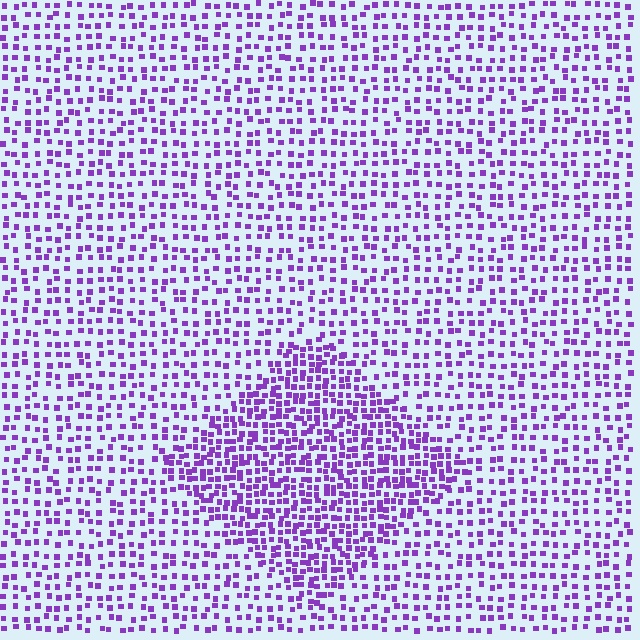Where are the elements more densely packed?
The elements are more densely packed inside the diamond boundary.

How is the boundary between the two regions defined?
The boundary is defined by a change in element density (approximately 1.9x ratio). All elements are the same color, size, and shape.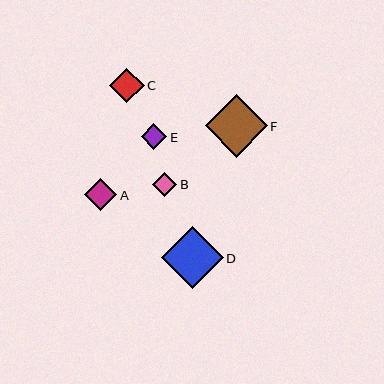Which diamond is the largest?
Diamond F is the largest with a size of approximately 62 pixels.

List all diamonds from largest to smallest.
From largest to smallest: F, D, C, A, E, B.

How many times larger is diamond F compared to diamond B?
Diamond F is approximately 2.6 times the size of diamond B.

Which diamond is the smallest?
Diamond B is the smallest with a size of approximately 24 pixels.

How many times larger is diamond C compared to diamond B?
Diamond C is approximately 1.4 times the size of diamond B.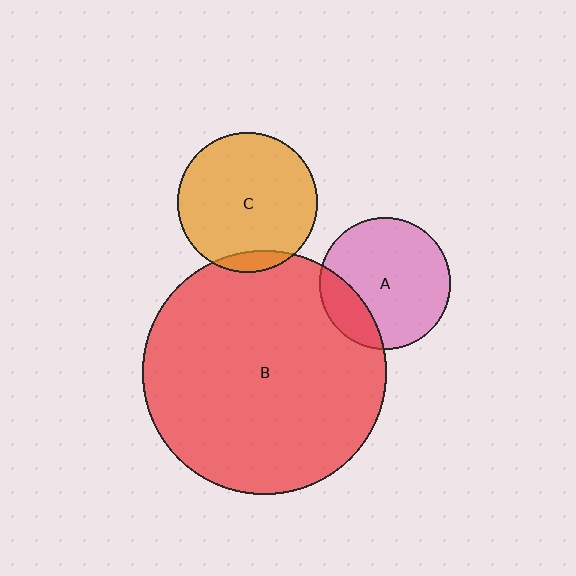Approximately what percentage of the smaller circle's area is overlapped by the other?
Approximately 10%.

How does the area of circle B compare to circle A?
Approximately 3.5 times.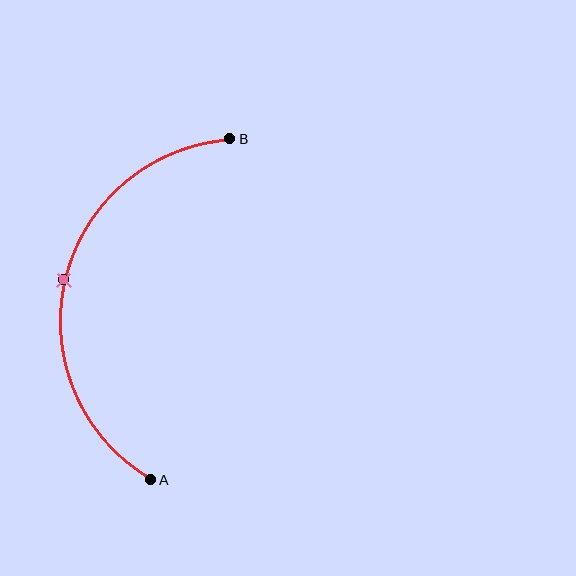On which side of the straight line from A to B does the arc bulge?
The arc bulges to the left of the straight line connecting A and B.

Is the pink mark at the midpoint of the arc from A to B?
Yes. The pink mark lies on the arc at equal arc-length from both A and B — it is the arc midpoint.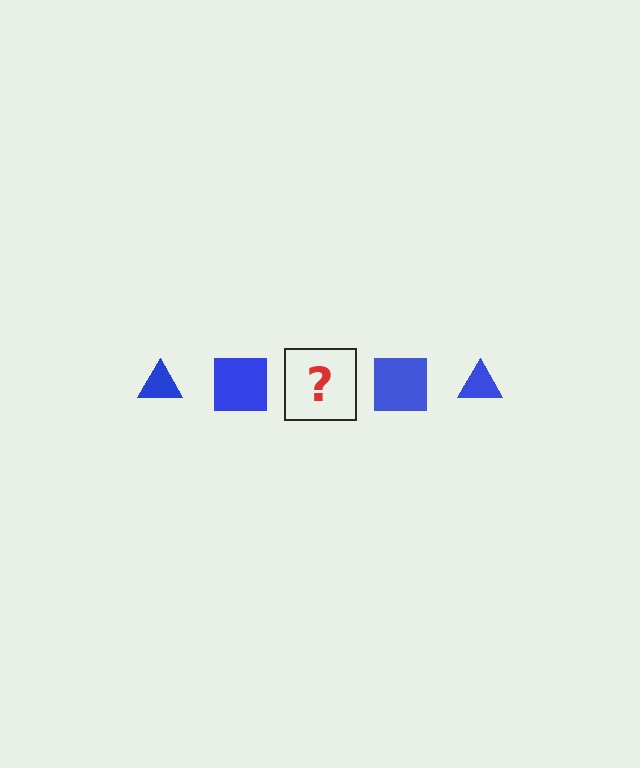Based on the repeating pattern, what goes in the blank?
The blank should be a blue triangle.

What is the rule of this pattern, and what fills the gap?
The rule is that the pattern cycles through triangle, square shapes in blue. The gap should be filled with a blue triangle.